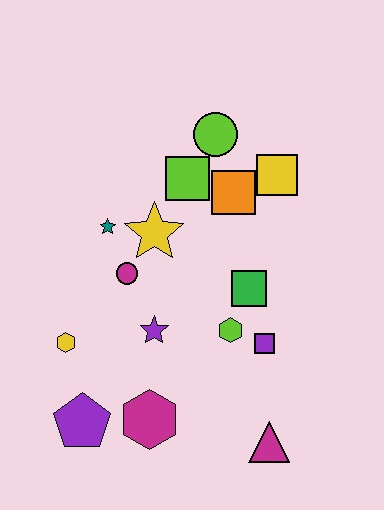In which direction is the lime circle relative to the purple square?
The lime circle is above the purple square.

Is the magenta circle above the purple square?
Yes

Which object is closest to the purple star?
The magenta circle is closest to the purple star.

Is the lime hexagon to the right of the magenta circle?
Yes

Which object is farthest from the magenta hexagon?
The lime circle is farthest from the magenta hexagon.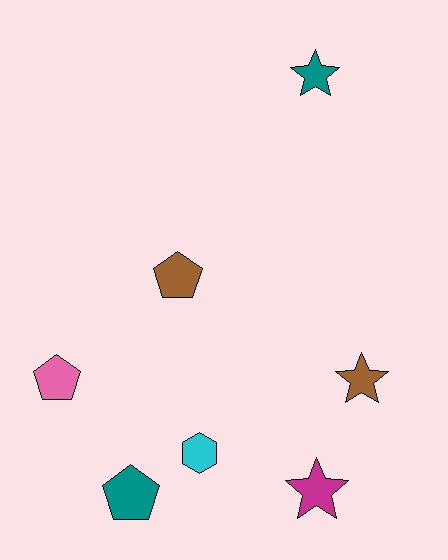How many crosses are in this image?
There are no crosses.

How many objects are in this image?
There are 7 objects.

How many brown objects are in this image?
There are 2 brown objects.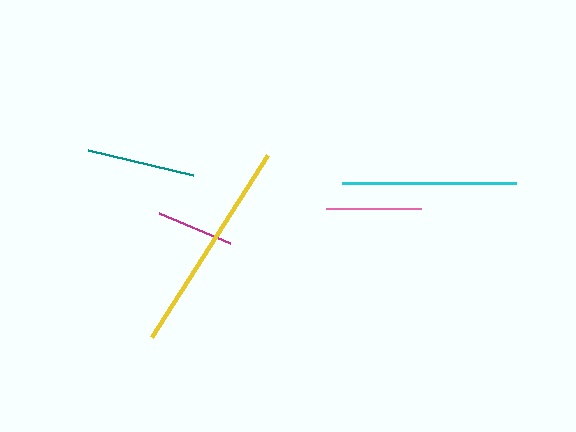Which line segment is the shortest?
The magenta line is the shortest at approximately 77 pixels.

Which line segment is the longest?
The yellow line is the longest at approximately 216 pixels.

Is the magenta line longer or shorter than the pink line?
The pink line is longer than the magenta line.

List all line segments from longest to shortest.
From longest to shortest: yellow, cyan, teal, pink, magenta.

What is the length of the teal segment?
The teal segment is approximately 107 pixels long.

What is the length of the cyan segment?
The cyan segment is approximately 174 pixels long.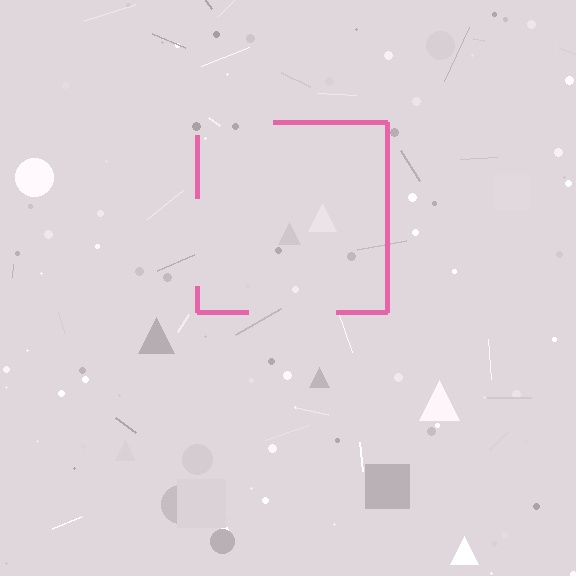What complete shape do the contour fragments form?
The contour fragments form a square.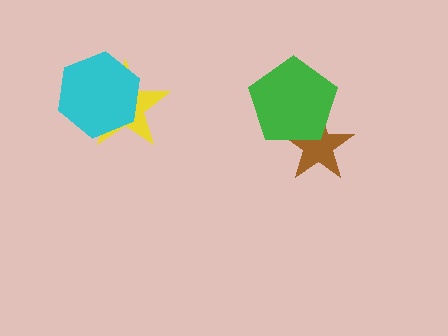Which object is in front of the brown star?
The green pentagon is in front of the brown star.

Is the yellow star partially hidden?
Yes, it is partially covered by another shape.